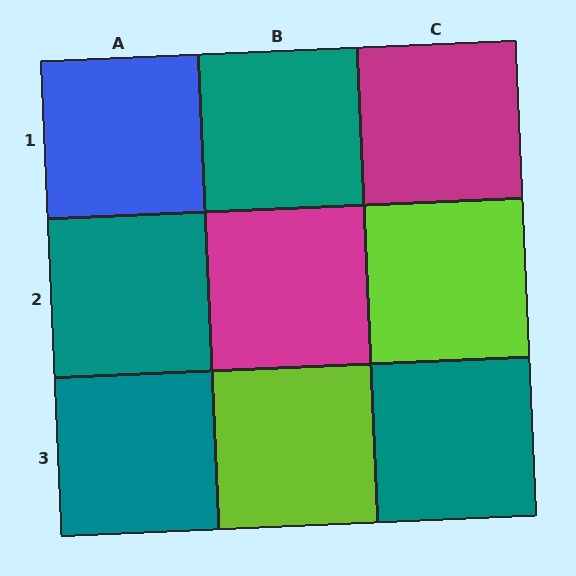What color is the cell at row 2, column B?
Magenta.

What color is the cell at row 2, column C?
Lime.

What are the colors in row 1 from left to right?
Blue, teal, magenta.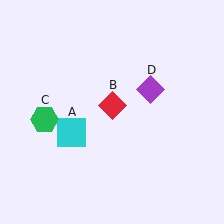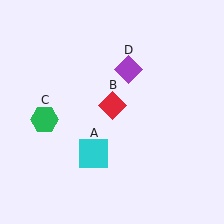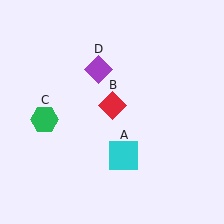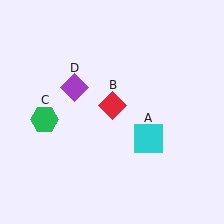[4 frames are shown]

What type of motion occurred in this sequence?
The cyan square (object A), purple diamond (object D) rotated counterclockwise around the center of the scene.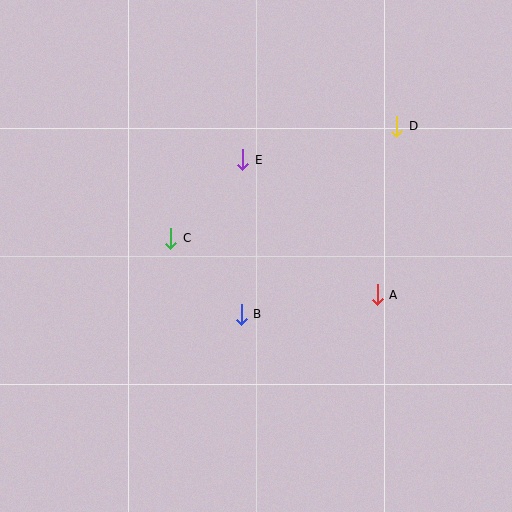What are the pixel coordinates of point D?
Point D is at (397, 126).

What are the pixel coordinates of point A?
Point A is at (377, 295).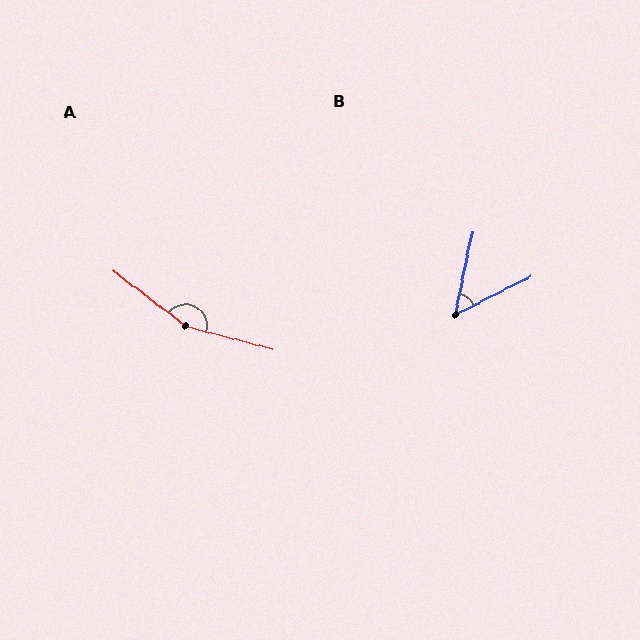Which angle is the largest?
A, at approximately 157 degrees.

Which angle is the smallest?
B, at approximately 52 degrees.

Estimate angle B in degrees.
Approximately 52 degrees.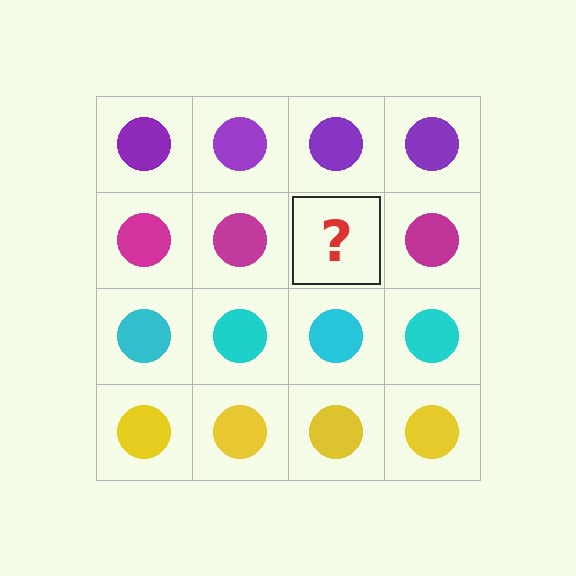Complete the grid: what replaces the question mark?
The question mark should be replaced with a magenta circle.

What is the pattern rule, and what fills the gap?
The rule is that each row has a consistent color. The gap should be filled with a magenta circle.